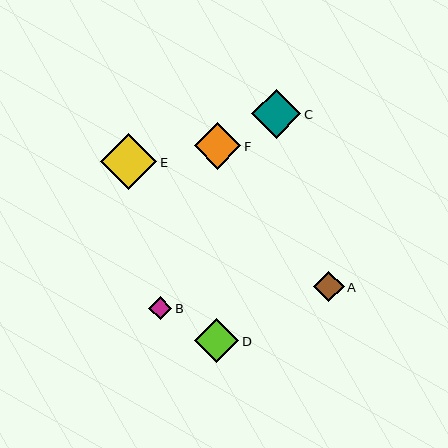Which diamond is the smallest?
Diamond B is the smallest with a size of approximately 23 pixels.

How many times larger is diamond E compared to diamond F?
Diamond E is approximately 1.2 times the size of diamond F.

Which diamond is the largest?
Diamond E is the largest with a size of approximately 56 pixels.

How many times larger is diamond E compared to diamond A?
Diamond E is approximately 1.8 times the size of diamond A.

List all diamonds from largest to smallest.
From largest to smallest: E, C, F, D, A, B.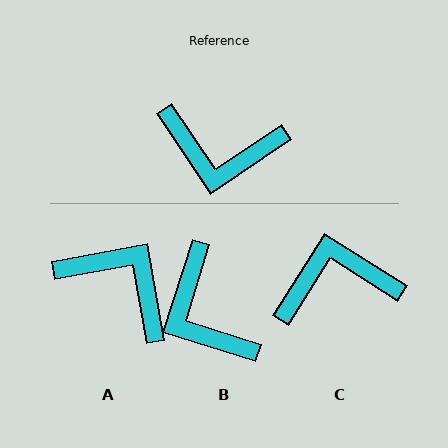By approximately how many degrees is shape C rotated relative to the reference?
Approximately 157 degrees clockwise.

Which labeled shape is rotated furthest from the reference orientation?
C, about 157 degrees away.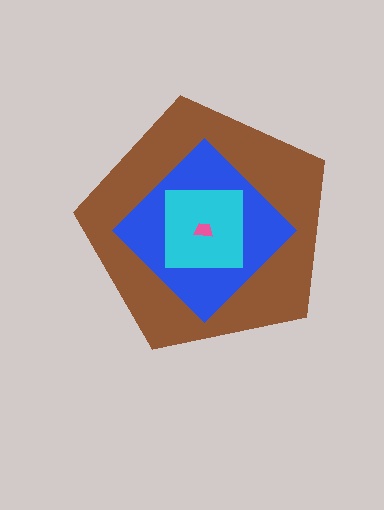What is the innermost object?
The pink trapezoid.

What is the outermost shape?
The brown pentagon.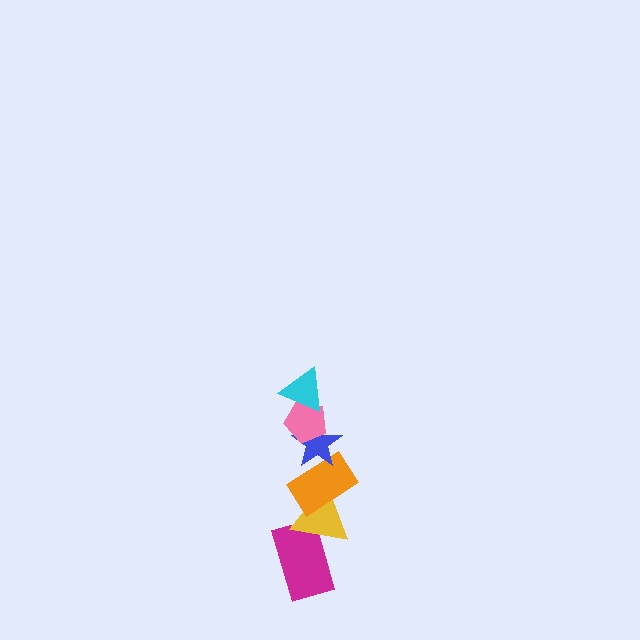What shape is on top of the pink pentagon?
The cyan triangle is on top of the pink pentagon.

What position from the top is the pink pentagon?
The pink pentagon is 2nd from the top.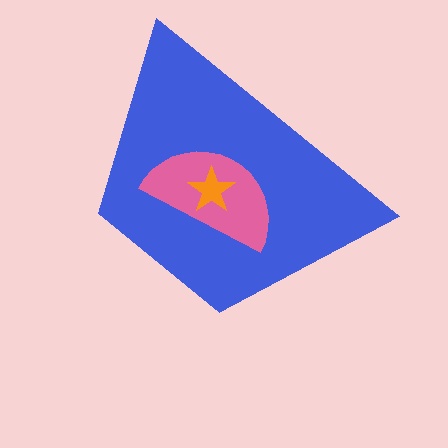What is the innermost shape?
The orange star.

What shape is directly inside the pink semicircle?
The orange star.